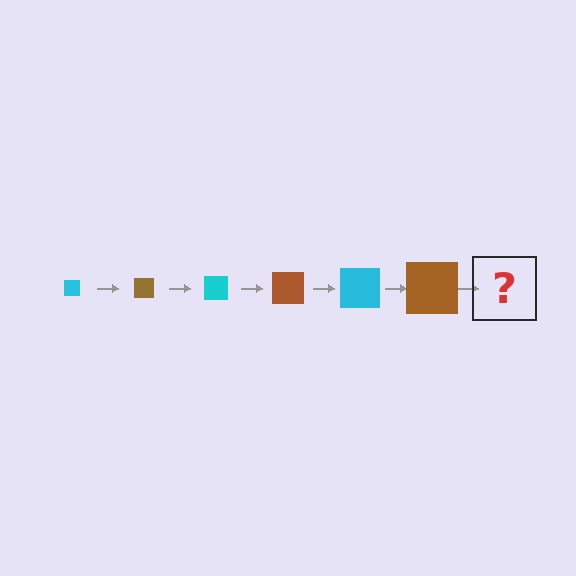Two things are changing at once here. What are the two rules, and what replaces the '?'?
The two rules are that the square grows larger each step and the color cycles through cyan and brown. The '?' should be a cyan square, larger than the previous one.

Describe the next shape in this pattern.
It should be a cyan square, larger than the previous one.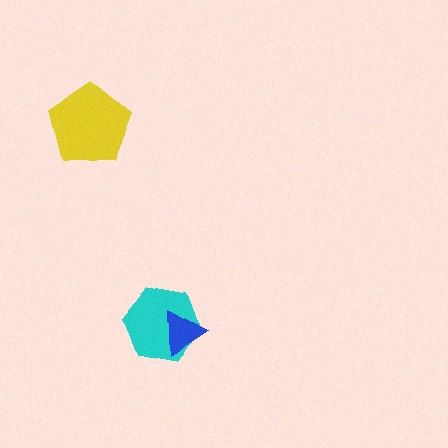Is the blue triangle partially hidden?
No, no other shape covers it.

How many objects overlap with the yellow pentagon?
0 objects overlap with the yellow pentagon.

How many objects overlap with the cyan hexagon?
1 object overlaps with the cyan hexagon.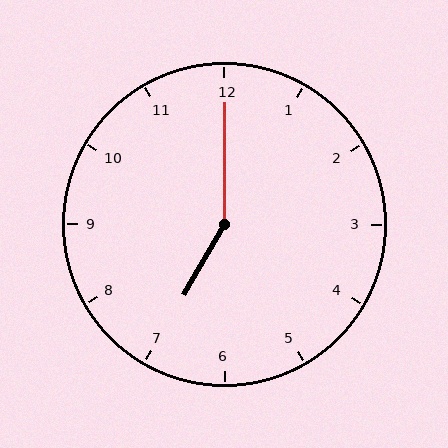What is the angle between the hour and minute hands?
Approximately 150 degrees.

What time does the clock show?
7:00.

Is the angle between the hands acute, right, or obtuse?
It is obtuse.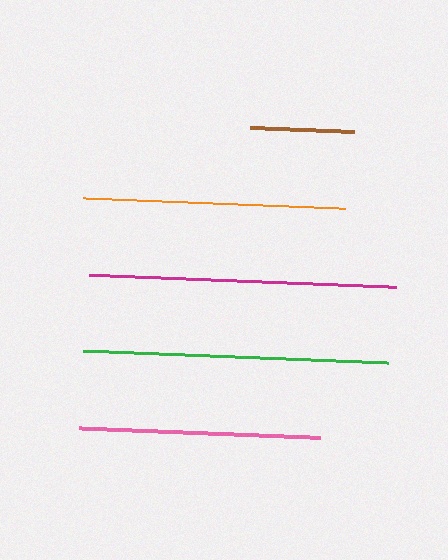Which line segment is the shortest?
The brown line is the shortest at approximately 104 pixels.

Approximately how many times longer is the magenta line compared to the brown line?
The magenta line is approximately 2.9 times the length of the brown line.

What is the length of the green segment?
The green segment is approximately 305 pixels long.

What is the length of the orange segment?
The orange segment is approximately 262 pixels long.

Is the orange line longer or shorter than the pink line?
The orange line is longer than the pink line.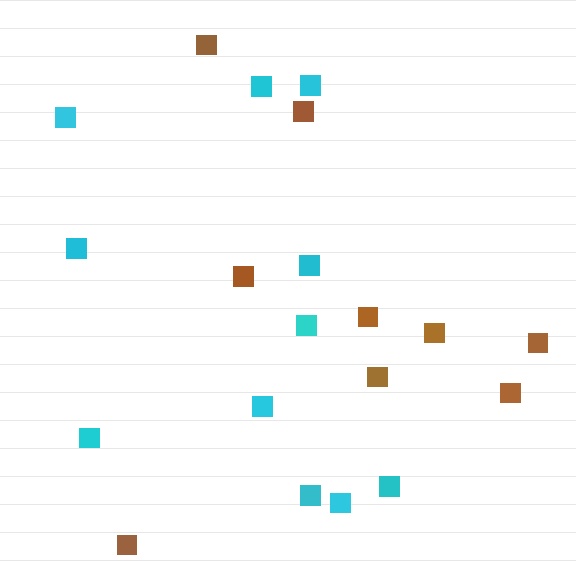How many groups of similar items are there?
There are 2 groups: one group of brown squares (9) and one group of cyan squares (11).